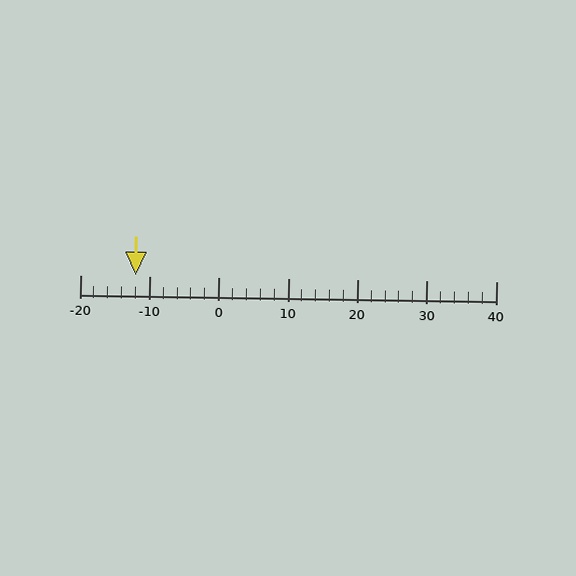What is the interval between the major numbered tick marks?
The major tick marks are spaced 10 units apart.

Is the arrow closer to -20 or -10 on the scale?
The arrow is closer to -10.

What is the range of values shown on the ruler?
The ruler shows values from -20 to 40.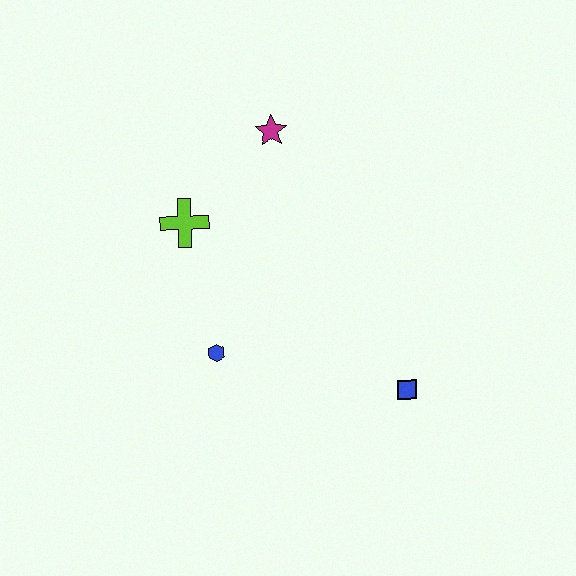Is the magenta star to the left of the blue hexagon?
No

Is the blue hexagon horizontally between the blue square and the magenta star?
No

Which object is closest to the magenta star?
The lime cross is closest to the magenta star.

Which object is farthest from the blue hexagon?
The magenta star is farthest from the blue hexagon.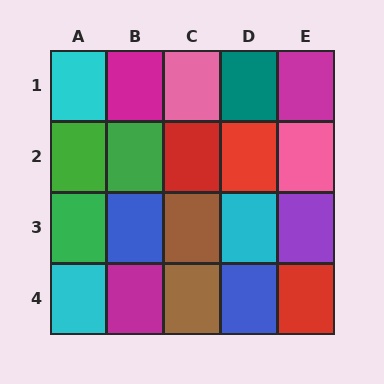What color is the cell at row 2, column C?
Red.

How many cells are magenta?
3 cells are magenta.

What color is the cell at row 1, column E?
Magenta.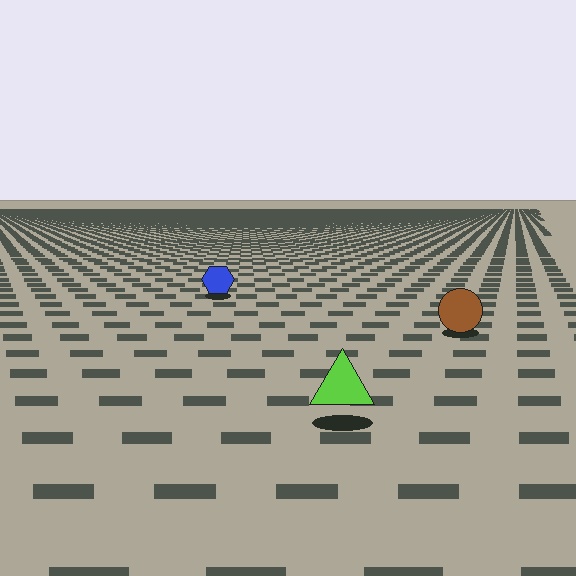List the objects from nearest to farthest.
From nearest to farthest: the lime triangle, the brown circle, the blue hexagon.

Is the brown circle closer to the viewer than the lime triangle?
No. The lime triangle is closer — you can tell from the texture gradient: the ground texture is coarser near it.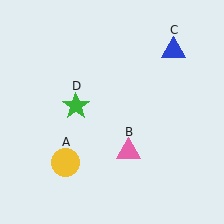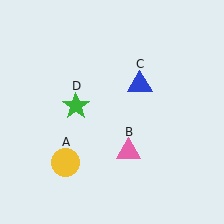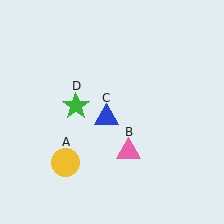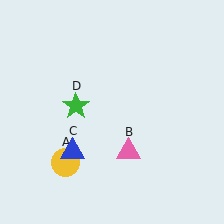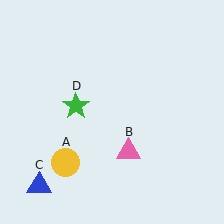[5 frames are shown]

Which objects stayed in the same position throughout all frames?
Yellow circle (object A) and pink triangle (object B) and green star (object D) remained stationary.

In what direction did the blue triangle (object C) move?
The blue triangle (object C) moved down and to the left.